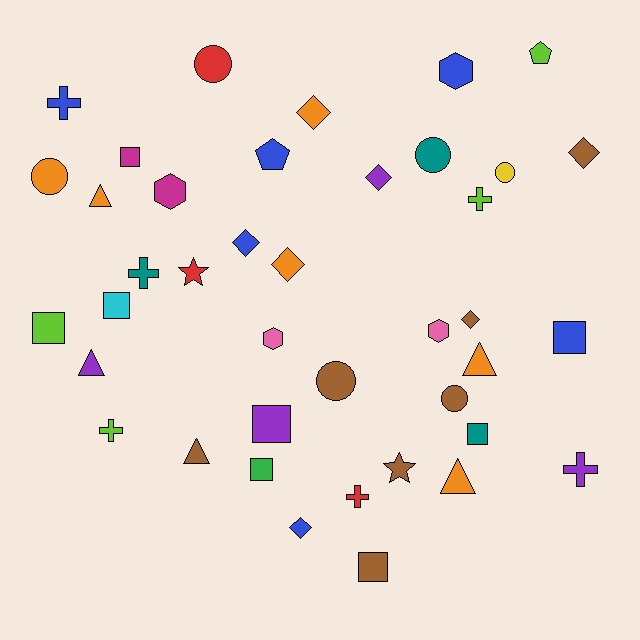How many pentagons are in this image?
There are 2 pentagons.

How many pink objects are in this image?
There are 2 pink objects.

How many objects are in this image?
There are 40 objects.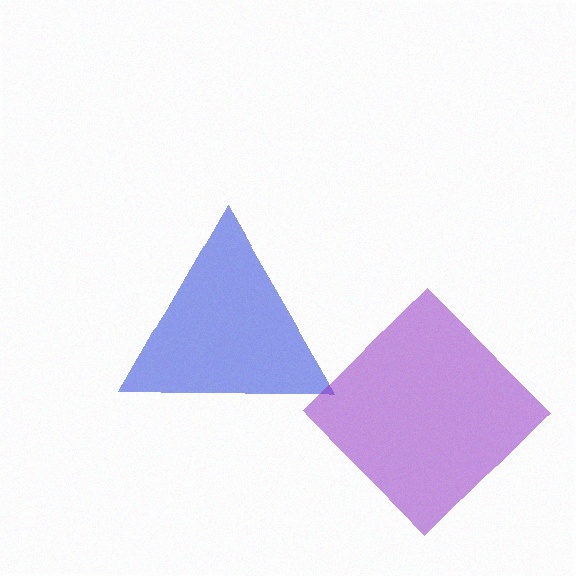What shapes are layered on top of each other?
The layered shapes are: a blue triangle, a purple diamond.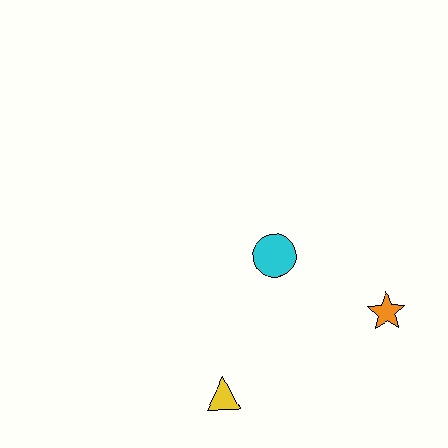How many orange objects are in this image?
There is 1 orange object.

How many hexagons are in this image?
There are no hexagons.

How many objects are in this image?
There are 3 objects.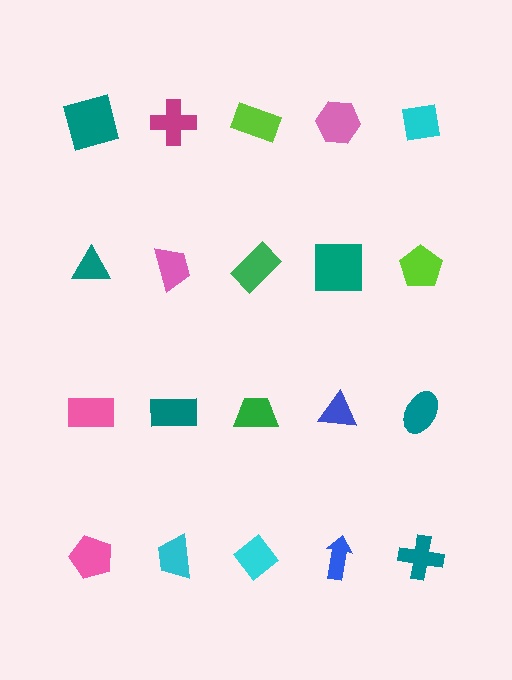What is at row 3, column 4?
A blue triangle.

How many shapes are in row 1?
5 shapes.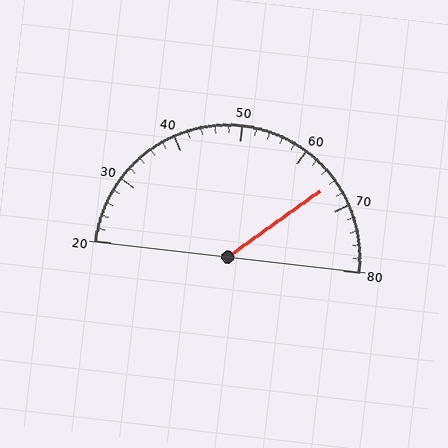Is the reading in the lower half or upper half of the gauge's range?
The reading is in the upper half of the range (20 to 80).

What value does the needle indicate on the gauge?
The needle indicates approximately 66.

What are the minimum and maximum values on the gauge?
The gauge ranges from 20 to 80.